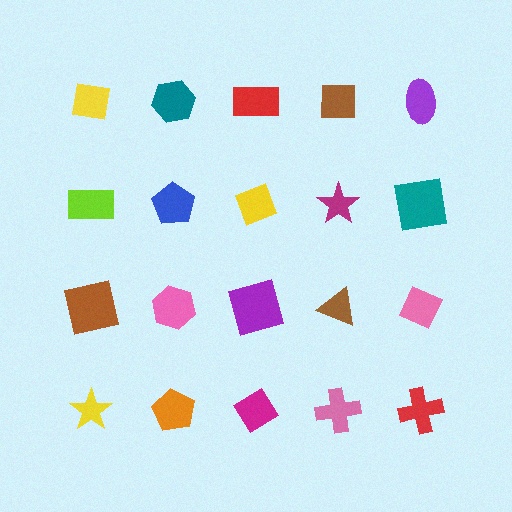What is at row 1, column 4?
A brown square.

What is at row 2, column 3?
A yellow diamond.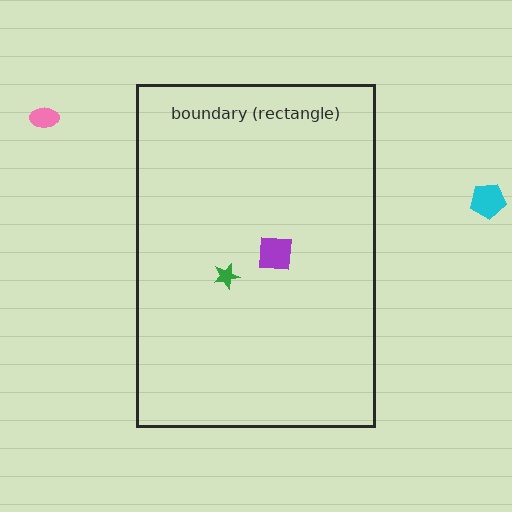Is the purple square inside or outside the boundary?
Inside.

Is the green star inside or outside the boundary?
Inside.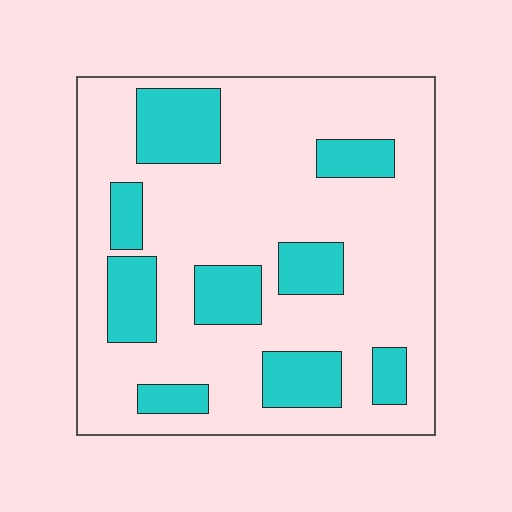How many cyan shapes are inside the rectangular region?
9.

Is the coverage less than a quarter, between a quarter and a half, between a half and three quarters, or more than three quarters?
Between a quarter and a half.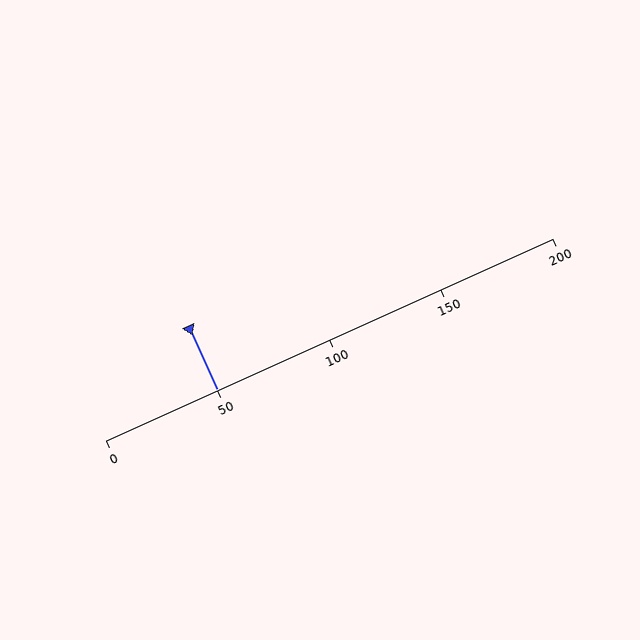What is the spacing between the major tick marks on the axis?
The major ticks are spaced 50 apart.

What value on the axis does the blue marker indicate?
The marker indicates approximately 50.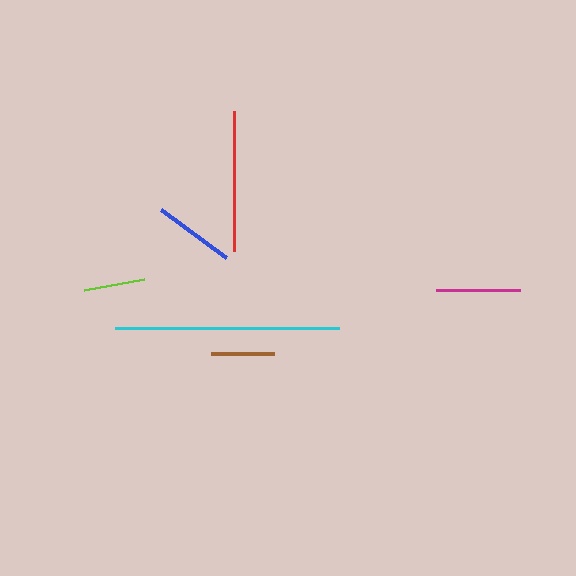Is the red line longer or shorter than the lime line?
The red line is longer than the lime line.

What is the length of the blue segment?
The blue segment is approximately 80 pixels long.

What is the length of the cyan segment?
The cyan segment is approximately 224 pixels long.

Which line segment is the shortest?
The lime line is the shortest at approximately 61 pixels.